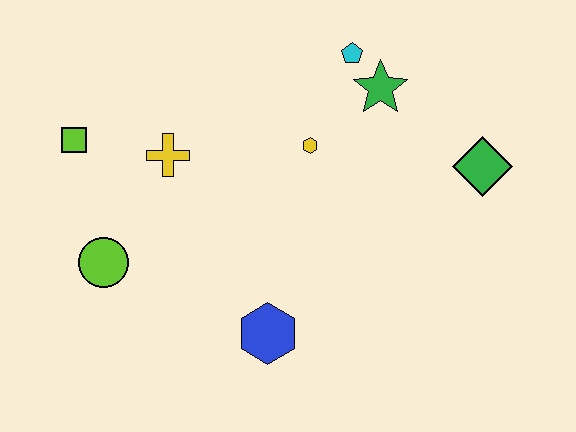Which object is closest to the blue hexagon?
The lime circle is closest to the blue hexagon.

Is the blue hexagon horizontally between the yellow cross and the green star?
Yes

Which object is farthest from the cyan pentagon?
The lime circle is farthest from the cyan pentagon.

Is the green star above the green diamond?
Yes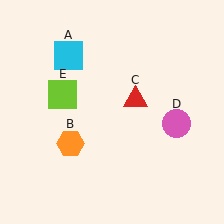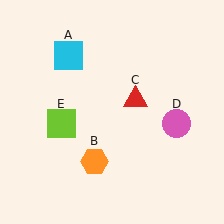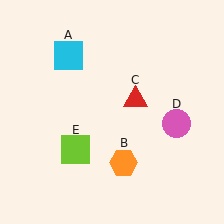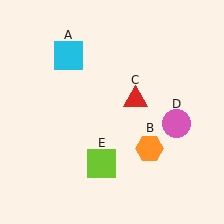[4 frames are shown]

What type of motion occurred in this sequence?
The orange hexagon (object B), lime square (object E) rotated counterclockwise around the center of the scene.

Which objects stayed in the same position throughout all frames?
Cyan square (object A) and red triangle (object C) and pink circle (object D) remained stationary.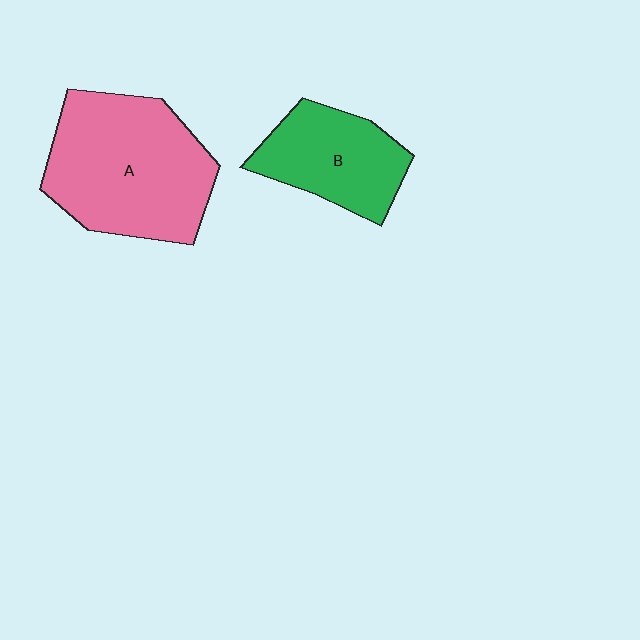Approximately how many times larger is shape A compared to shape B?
Approximately 1.7 times.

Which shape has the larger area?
Shape A (pink).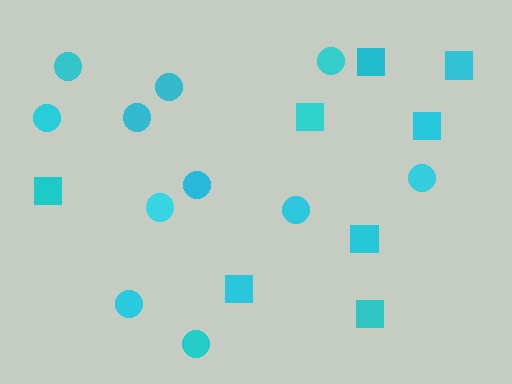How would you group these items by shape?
There are 2 groups: one group of circles (11) and one group of squares (8).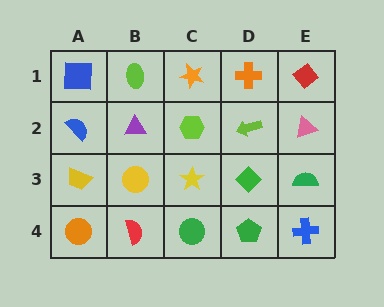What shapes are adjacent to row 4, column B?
A yellow circle (row 3, column B), an orange circle (row 4, column A), a green circle (row 4, column C).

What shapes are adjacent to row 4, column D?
A green diamond (row 3, column D), a green circle (row 4, column C), a blue cross (row 4, column E).